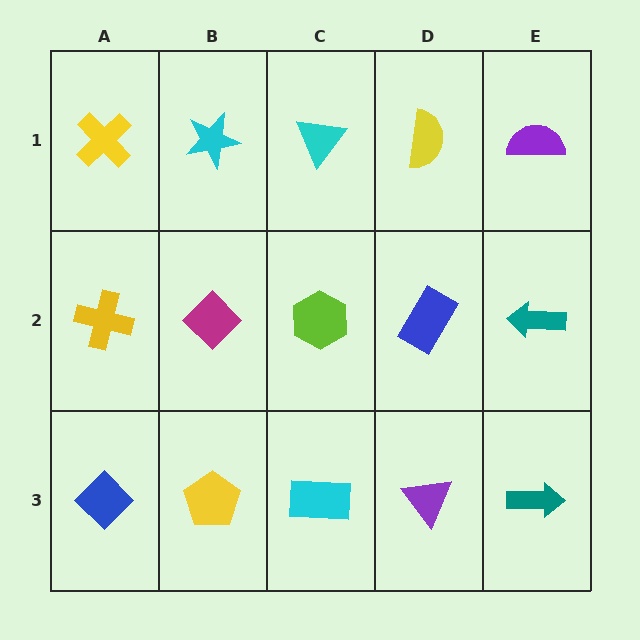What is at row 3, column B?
A yellow pentagon.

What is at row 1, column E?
A purple semicircle.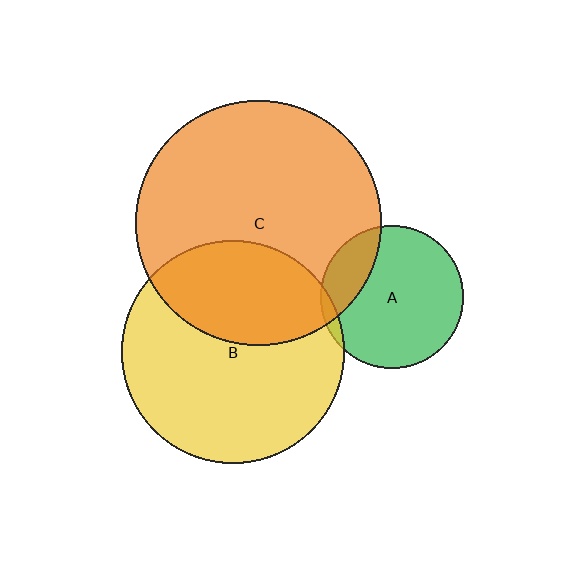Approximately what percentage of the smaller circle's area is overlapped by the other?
Approximately 20%.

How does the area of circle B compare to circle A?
Approximately 2.4 times.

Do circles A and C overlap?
Yes.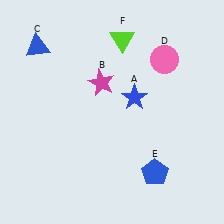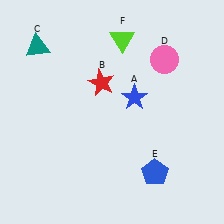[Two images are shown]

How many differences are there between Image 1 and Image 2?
There are 2 differences between the two images.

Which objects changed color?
B changed from magenta to red. C changed from blue to teal.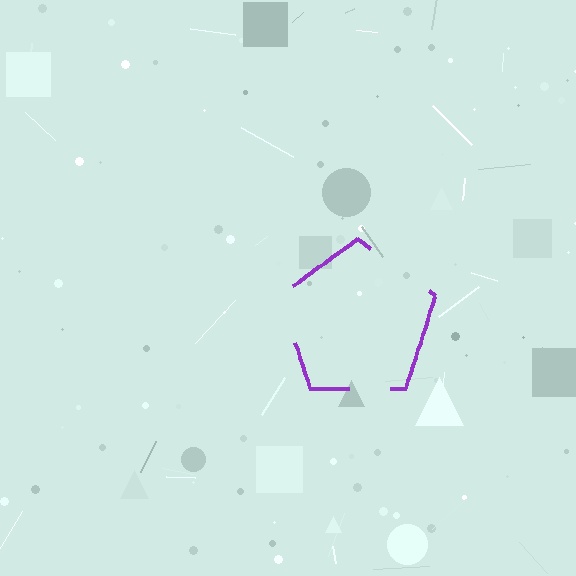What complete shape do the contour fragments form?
The contour fragments form a pentagon.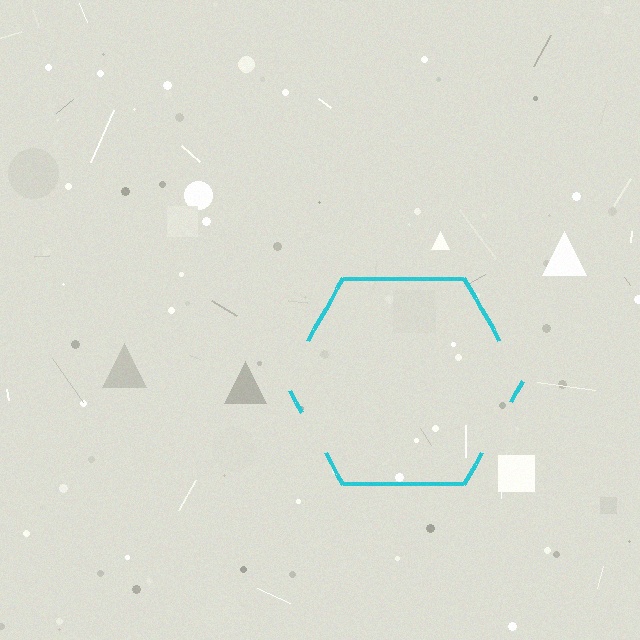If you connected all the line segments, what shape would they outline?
They would outline a hexagon.